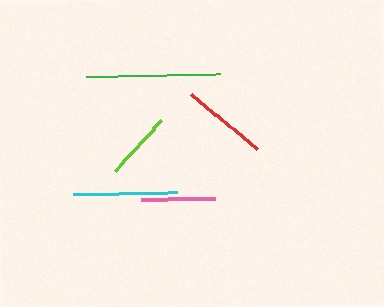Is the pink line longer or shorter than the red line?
The red line is longer than the pink line.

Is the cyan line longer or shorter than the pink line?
The cyan line is longer than the pink line.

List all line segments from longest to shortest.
From longest to shortest: green, cyan, red, pink, lime.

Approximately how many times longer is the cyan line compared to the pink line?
The cyan line is approximately 1.4 times the length of the pink line.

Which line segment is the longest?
The green line is the longest at approximately 134 pixels.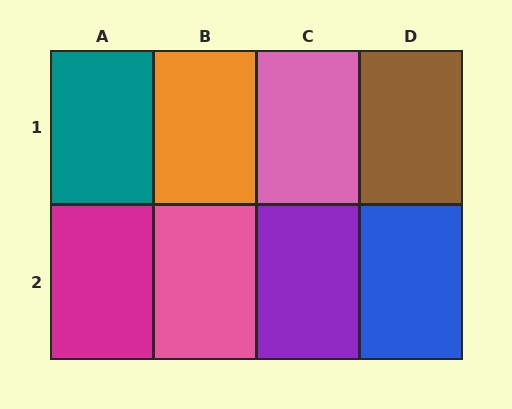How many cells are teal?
1 cell is teal.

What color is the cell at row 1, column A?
Teal.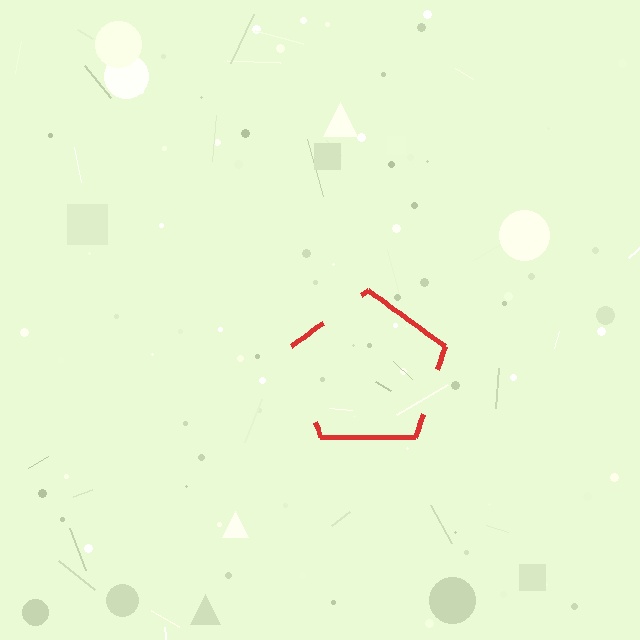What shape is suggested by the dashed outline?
The dashed outline suggests a pentagon.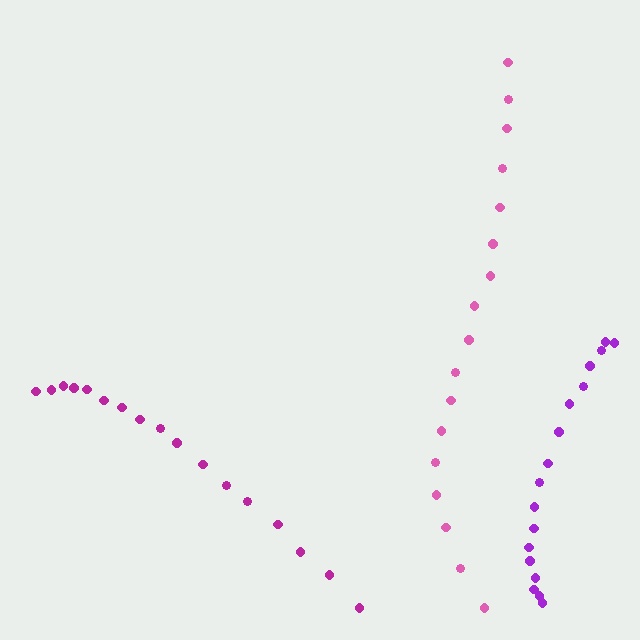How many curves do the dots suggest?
There are 3 distinct paths.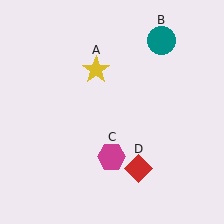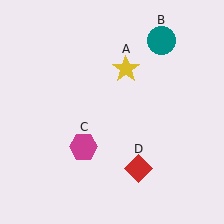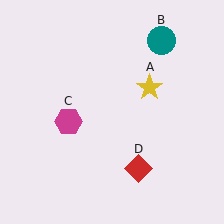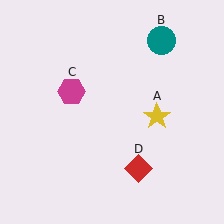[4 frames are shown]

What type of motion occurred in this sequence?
The yellow star (object A), magenta hexagon (object C) rotated clockwise around the center of the scene.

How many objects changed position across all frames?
2 objects changed position: yellow star (object A), magenta hexagon (object C).